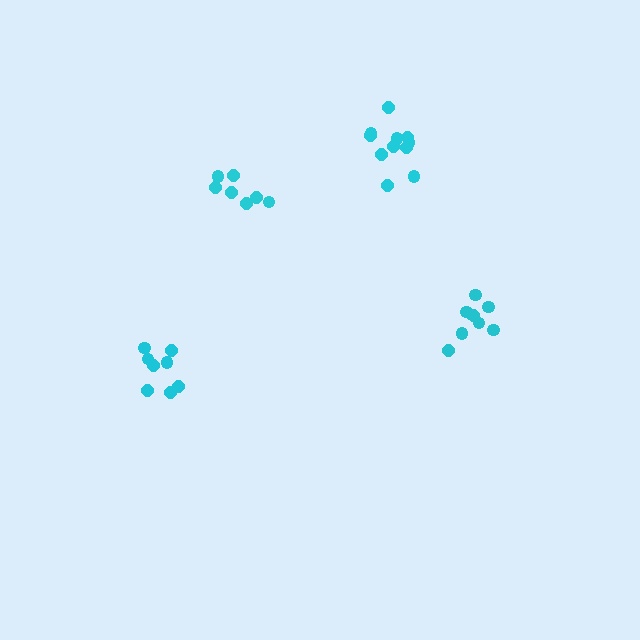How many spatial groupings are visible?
There are 4 spatial groupings.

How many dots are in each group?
Group 1: 9 dots, Group 2: 7 dots, Group 3: 11 dots, Group 4: 8 dots (35 total).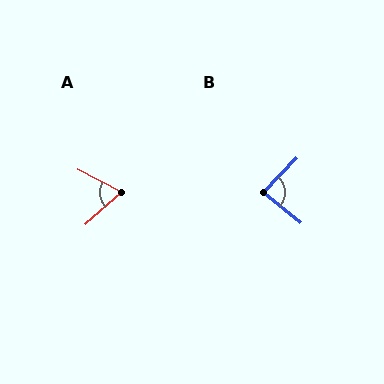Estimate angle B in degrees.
Approximately 86 degrees.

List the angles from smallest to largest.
A (69°), B (86°).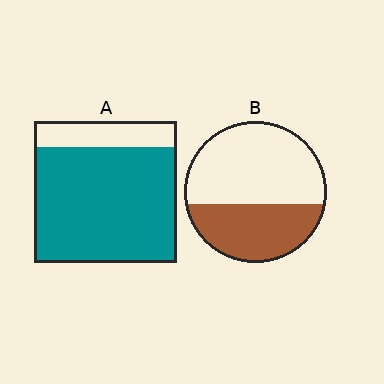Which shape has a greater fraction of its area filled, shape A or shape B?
Shape A.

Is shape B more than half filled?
No.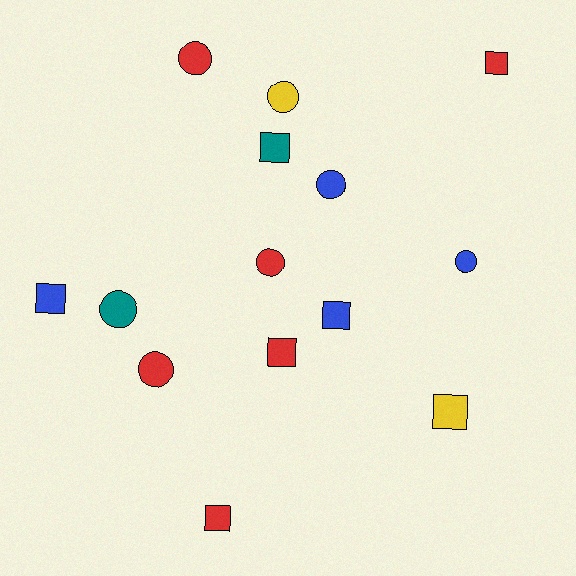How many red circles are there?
There are 3 red circles.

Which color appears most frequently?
Red, with 6 objects.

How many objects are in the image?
There are 14 objects.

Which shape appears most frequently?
Square, with 7 objects.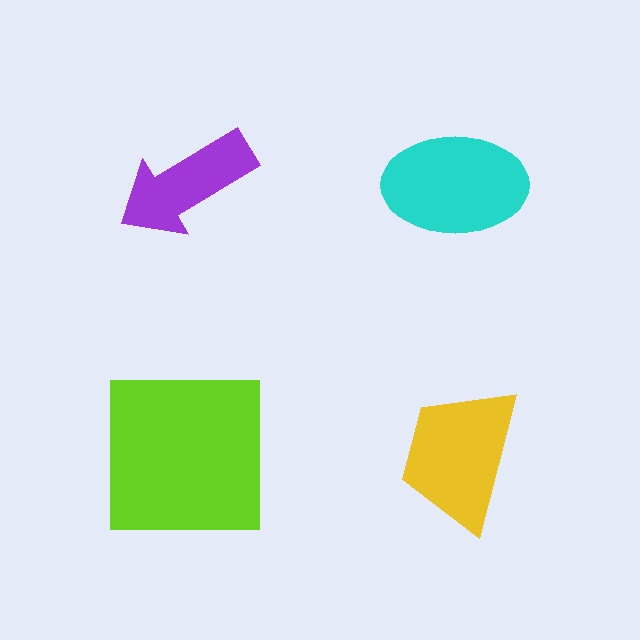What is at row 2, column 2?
A yellow trapezoid.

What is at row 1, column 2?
A cyan ellipse.